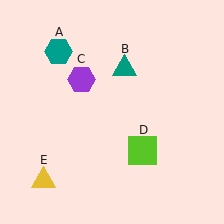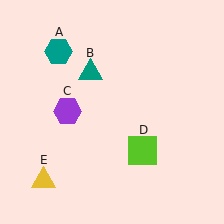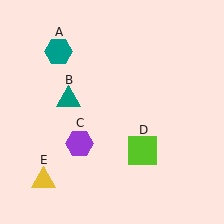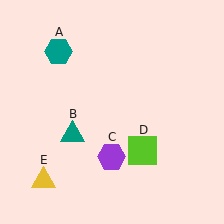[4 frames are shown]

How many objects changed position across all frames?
2 objects changed position: teal triangle (object B), purple hexagon (object C).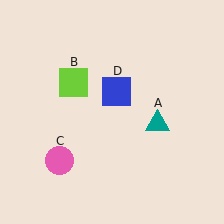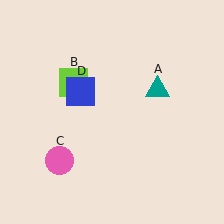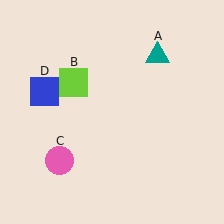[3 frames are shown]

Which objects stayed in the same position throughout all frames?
Lime square (object B) and pink circle (object C) remained stationary.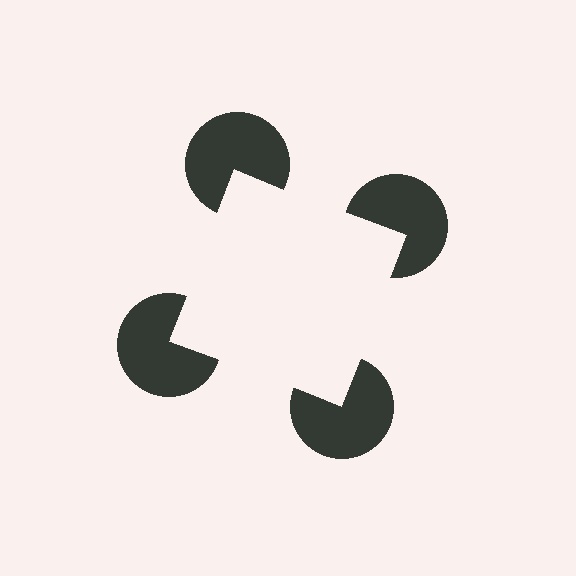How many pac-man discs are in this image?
There are 4 — one at each vertex of the illusory square.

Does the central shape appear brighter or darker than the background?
It typically appears slightly brighter than the background, even though no actual brightness change is drawn.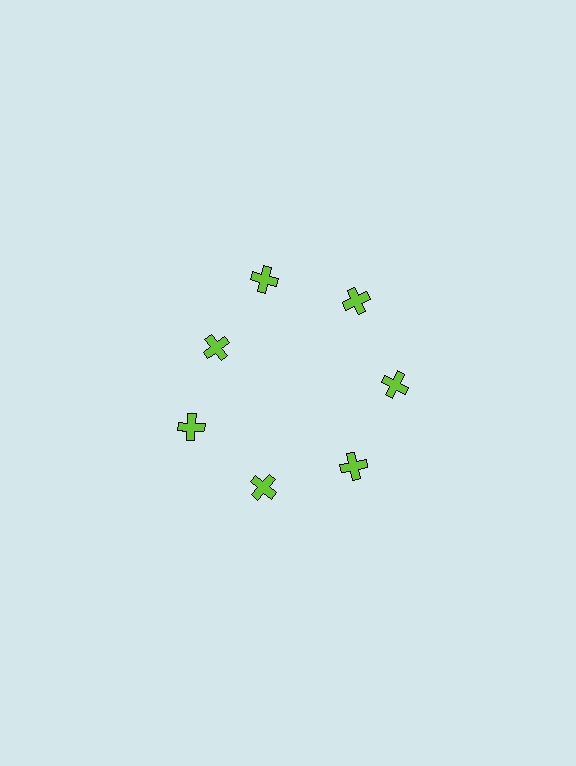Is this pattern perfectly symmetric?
No. The 7 lime crosses are arranged in a ring, but one element near the 10 o'clock position is pulled inward toward the center, breaking the 7-fold rotational symmetry.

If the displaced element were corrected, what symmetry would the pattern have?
It would have 7-fold rotational symmetry — the pattern would map onto itself every 51 degrees.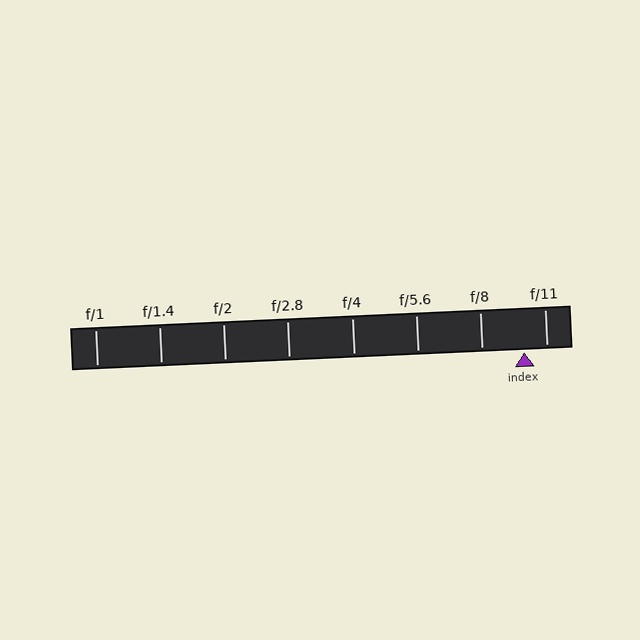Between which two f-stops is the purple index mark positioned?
The index mark is between f/8 and f/11.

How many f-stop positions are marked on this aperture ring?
There are 8 f-stop positions marked.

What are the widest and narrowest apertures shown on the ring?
The widest aperture shown is f/1 and the narrowest is f/11.